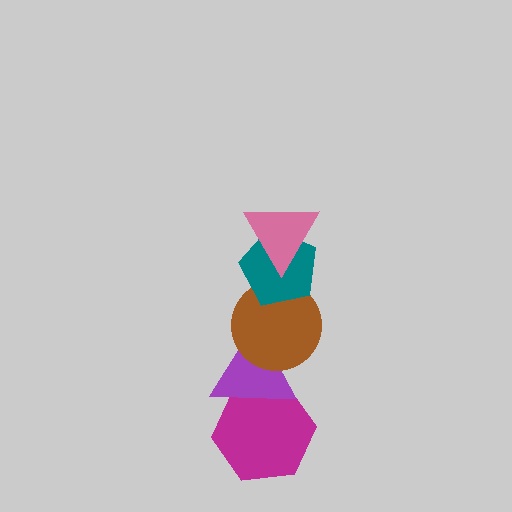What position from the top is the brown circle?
The brown circle is 3rd from the top.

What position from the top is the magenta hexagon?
The magenta hexagon is 5th from the top.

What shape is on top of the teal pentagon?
The pink triangle is on top of the teal pentagon.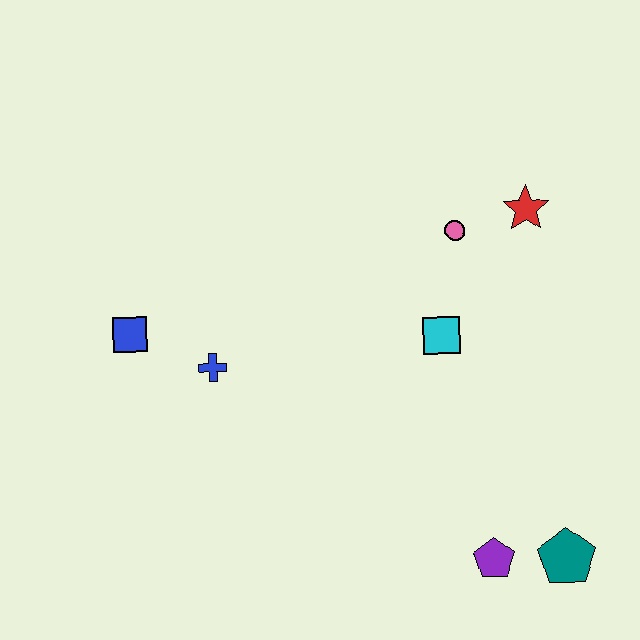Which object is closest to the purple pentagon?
The teal pentagon is closest to the purple pentagon.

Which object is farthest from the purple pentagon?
The blue square is farthest from the purple pentagon.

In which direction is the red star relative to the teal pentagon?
The red star is above the teal pentagon.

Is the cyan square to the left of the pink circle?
Yes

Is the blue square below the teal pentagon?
No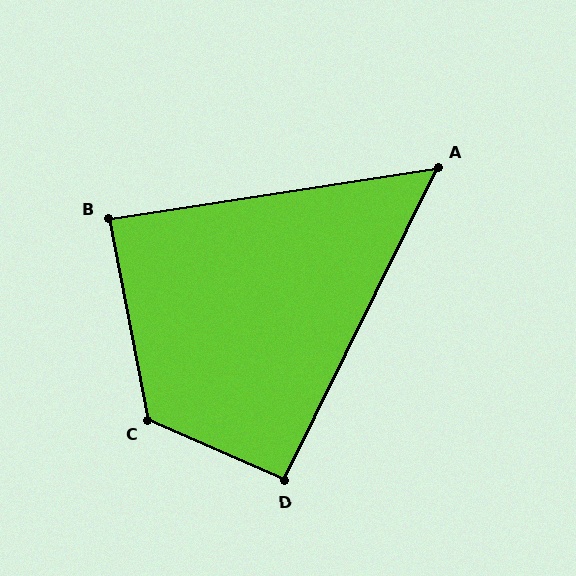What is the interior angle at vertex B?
Approximately 88 degrees (approximately right).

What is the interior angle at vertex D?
Approximately 92 degrees (approximately right).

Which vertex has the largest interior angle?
C, at approximately 125 degrees.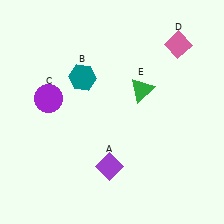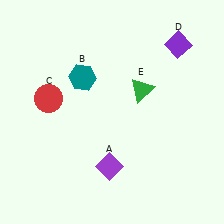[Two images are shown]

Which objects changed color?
C changed from purple to red. D changed from pink to purple.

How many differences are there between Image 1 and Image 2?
There are 2 differences between the two images.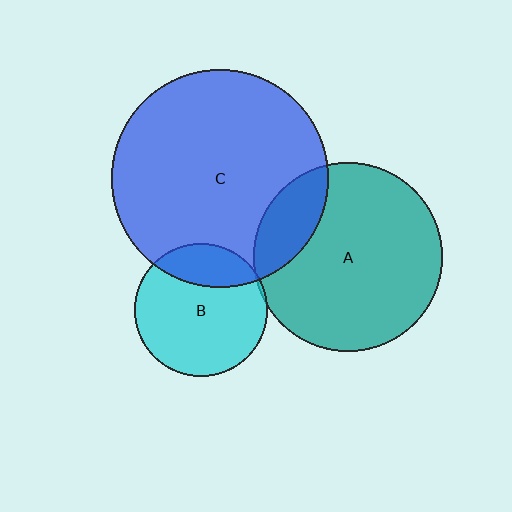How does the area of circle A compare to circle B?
Approximately 2.0 times.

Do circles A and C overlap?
Yes.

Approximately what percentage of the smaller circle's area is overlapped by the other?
Approximately 20%.